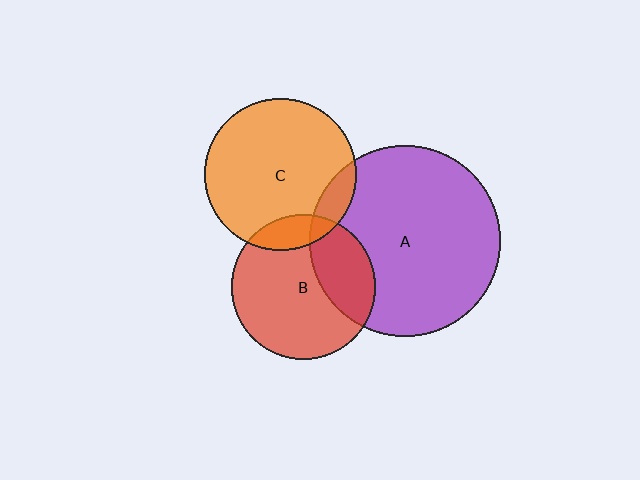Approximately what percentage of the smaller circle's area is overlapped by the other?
Approximately 10%.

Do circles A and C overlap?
Yes.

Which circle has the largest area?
Circle A (purple).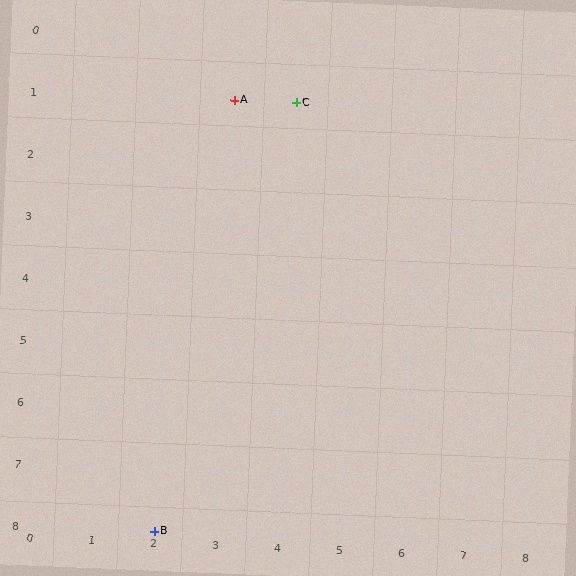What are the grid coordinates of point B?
Point B is at grid coordinates (2, 8).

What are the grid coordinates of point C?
Point C is at grid coordinates (4, 1).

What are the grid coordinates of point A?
Point A is at grid coordinates (3, 1).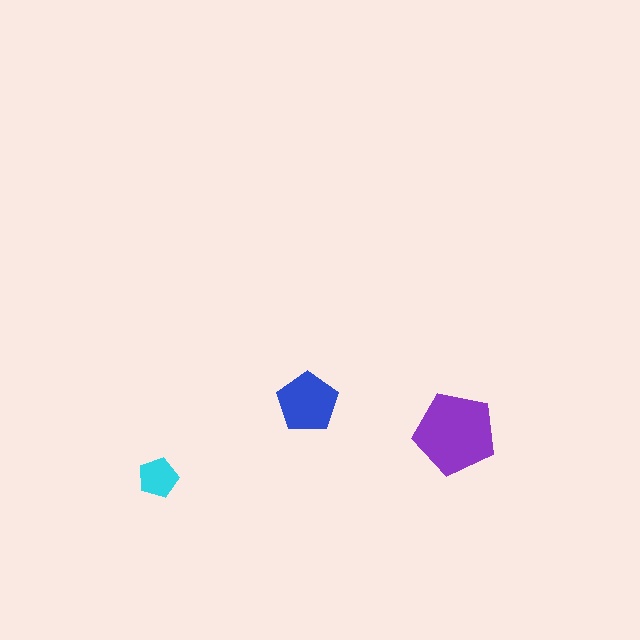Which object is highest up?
The blue pentagon is topmost.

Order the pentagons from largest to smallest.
the purple one, the blue one, the cyan one.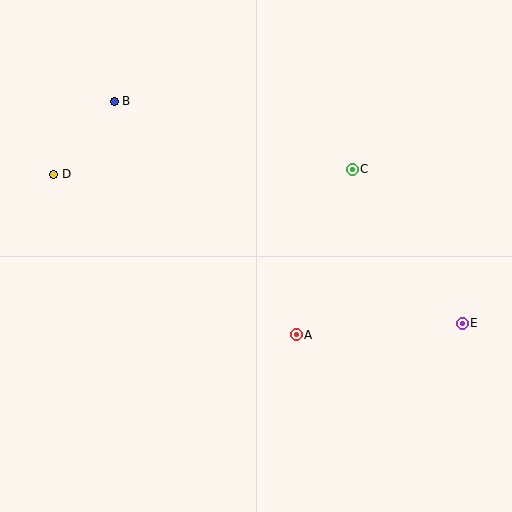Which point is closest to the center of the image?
Point A at (296, 335) is closest to the center.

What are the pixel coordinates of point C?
Point C is at (352, 169).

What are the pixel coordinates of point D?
Point D is at (54, 174).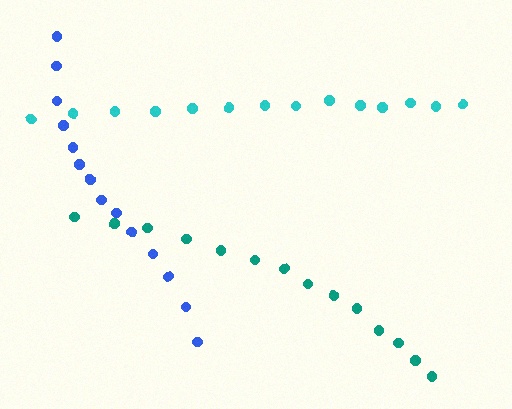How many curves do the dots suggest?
There are 3 distinct paths.